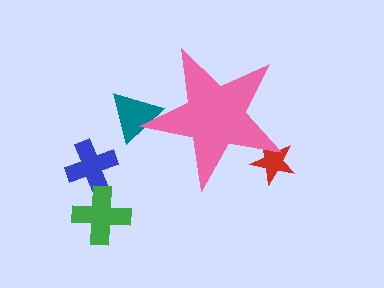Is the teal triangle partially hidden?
Yes, the teal triangle is partially hidden behind the pink star.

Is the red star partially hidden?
Yes, the red star is partially hidden behind the pink star.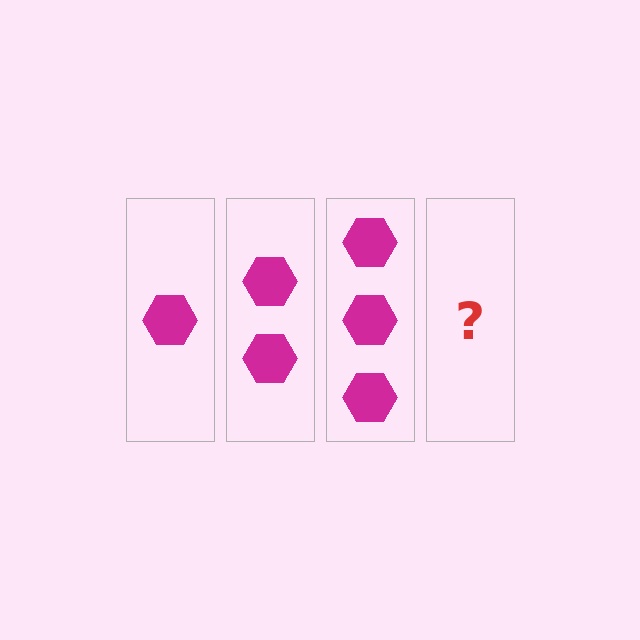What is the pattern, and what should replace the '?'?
The pattern is that each step adds one more hexagon. The '?' should be 4 hexagons.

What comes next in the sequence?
The next element should be 4 hexagons.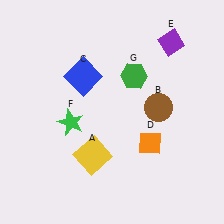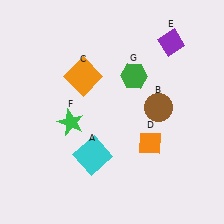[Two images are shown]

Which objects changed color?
A changed from yellow to cyan. C changed from blue to orange.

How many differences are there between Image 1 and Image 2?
There are 2 differences between the two images.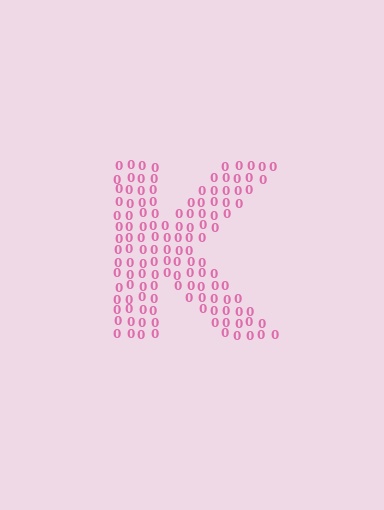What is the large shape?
The large shape is the letter K.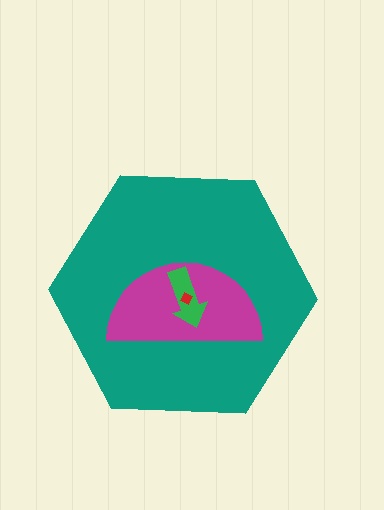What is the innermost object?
The red diamond.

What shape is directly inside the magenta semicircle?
The green arrow.